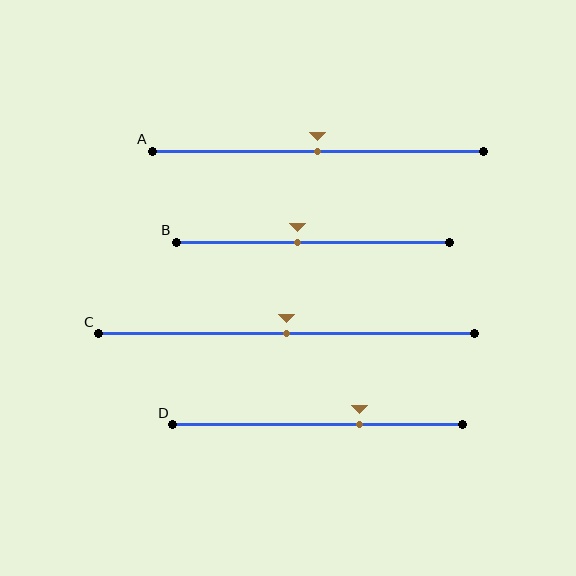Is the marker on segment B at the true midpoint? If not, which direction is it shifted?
No, the marker on segment B is shifted to the left by about 5% of the segment length.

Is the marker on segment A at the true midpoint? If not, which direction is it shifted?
Yes, the marker on segment A is at the true midpoint.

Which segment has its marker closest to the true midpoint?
Segment A has its marker closest to the true midpoint.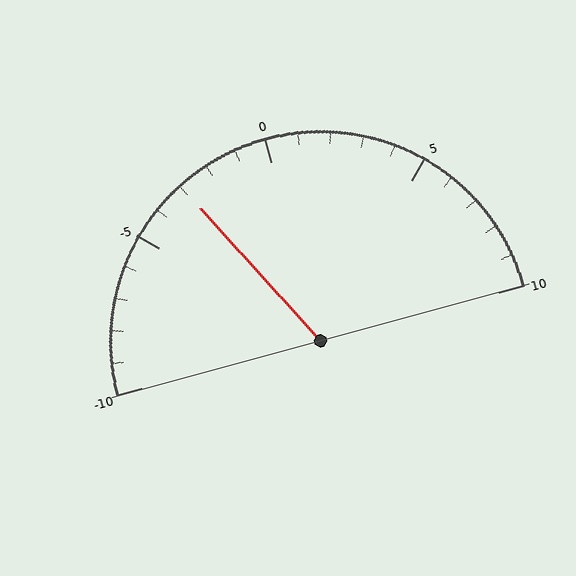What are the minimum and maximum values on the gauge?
The gauge ranges from -10 to 10.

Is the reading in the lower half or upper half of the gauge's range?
The reading is in the lower half of the range (-10 to 10).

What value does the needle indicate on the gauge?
The needle indicates approximately -3.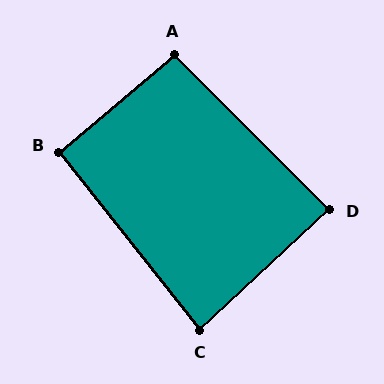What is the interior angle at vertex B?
Approximately 92 degrees (approximately right).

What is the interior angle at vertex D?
Approximately 88 degrees (approximately right).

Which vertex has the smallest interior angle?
C, at approximately 85 degrees.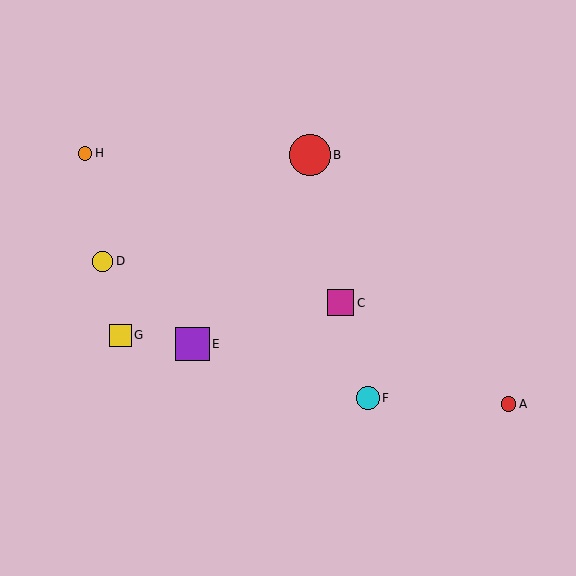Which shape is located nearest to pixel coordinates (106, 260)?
The yellow circle (labeled D) at (103, 261) is nearest to that location.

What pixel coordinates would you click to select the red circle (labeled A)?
Click at (508, 404) to select the red circle A.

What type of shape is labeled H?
Shape H is an orange circle.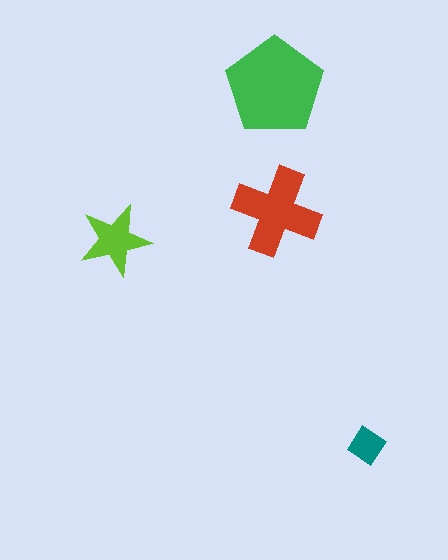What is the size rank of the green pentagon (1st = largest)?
1st.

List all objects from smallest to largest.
The teal diamond, the lime star, the red cross, the green pentagon.